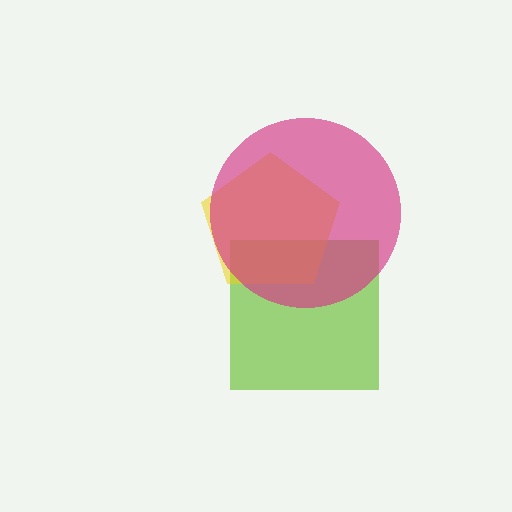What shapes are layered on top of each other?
The layered shapes are: a lime square, a yellow pentagon, a magenta circle.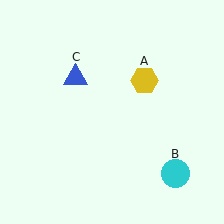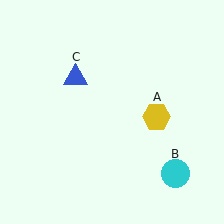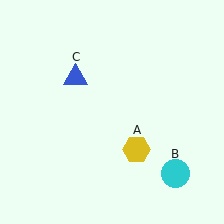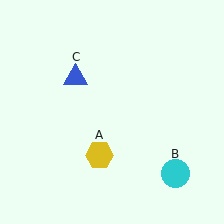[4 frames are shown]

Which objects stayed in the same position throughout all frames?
Cyan circle (object B) and blue triangle (object C) remained stationary.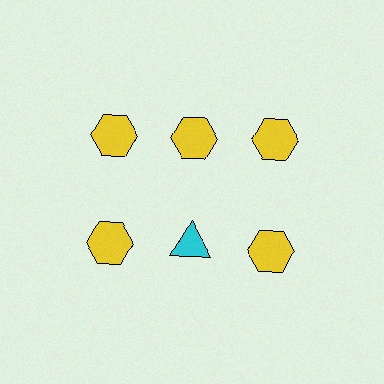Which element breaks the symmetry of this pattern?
The cyan triangle in the second row, second from left column breaks the symmetry. All other shapes are yellow hexagons.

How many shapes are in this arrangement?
There are 6 shapes arranged in a grid pattern.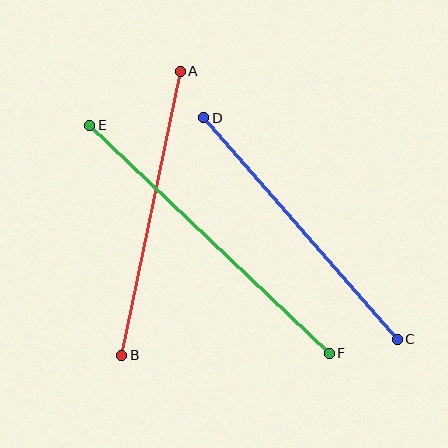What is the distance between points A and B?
The distance is approximately 290 pixels.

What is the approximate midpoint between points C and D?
The midpoint is at approximately (301, 228) pixels.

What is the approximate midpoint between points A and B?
The midpoint is at approximately (151, 213) pixels.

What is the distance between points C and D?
The distance is approximately 294 pixels.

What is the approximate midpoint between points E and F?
The midpoint is at approximately (209, 239) pixels.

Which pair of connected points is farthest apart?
Points E and F are farthest apart.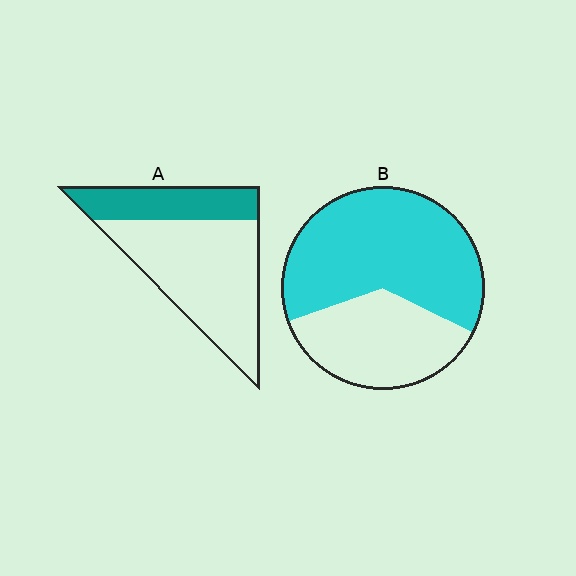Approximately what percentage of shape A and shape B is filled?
A is approximately 30% and B is approximately 65%.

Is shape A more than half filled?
No.